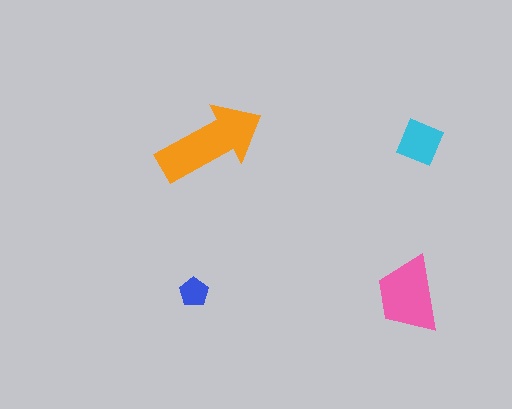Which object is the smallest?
The blue pentagon.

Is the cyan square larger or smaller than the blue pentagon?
Larger.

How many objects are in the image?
There are 4 objects in the image.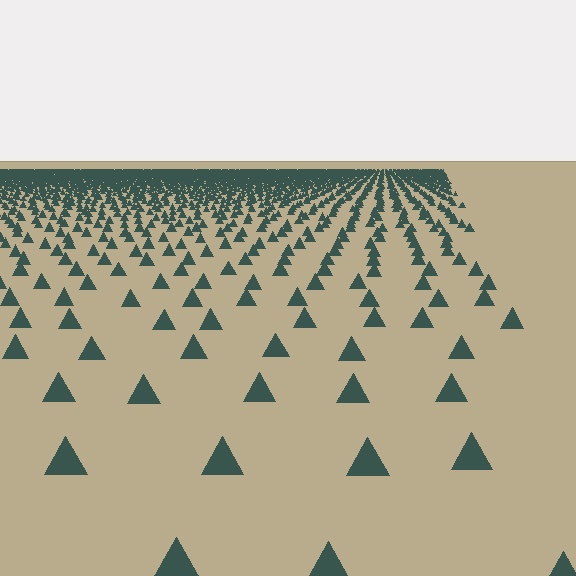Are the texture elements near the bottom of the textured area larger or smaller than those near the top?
Larger. Near the bottom, elements are closer to the viewer and appear at a bigger on-screen size.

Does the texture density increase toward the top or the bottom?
Density increases toward the top.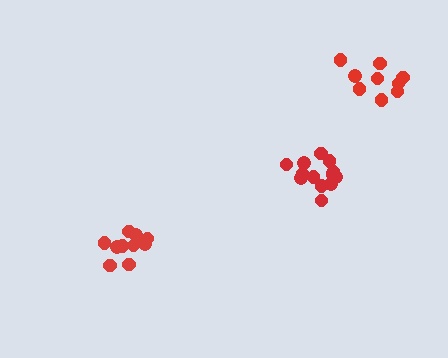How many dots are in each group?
Group 1: 11 dots, Group 2: 9 dots, Group 3: 13 dots (33 total).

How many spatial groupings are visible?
There are 3 spatial groupings.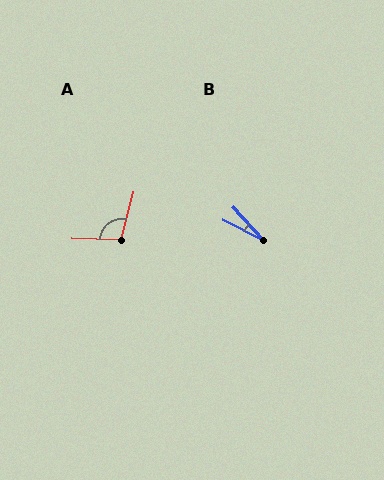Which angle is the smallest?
B, at approximately 20 degrees.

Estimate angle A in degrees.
Approximately 104 degrees.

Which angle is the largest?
A, at approximately 104 degrees.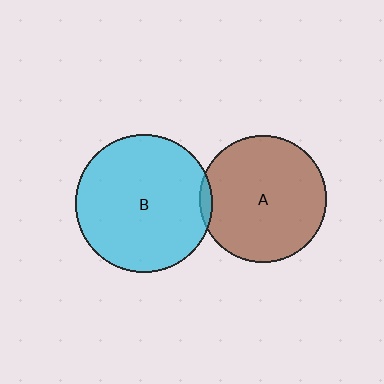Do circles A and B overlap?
Yes.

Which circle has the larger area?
Circle B (cyan).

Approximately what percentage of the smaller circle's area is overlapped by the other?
Approximately 5%.